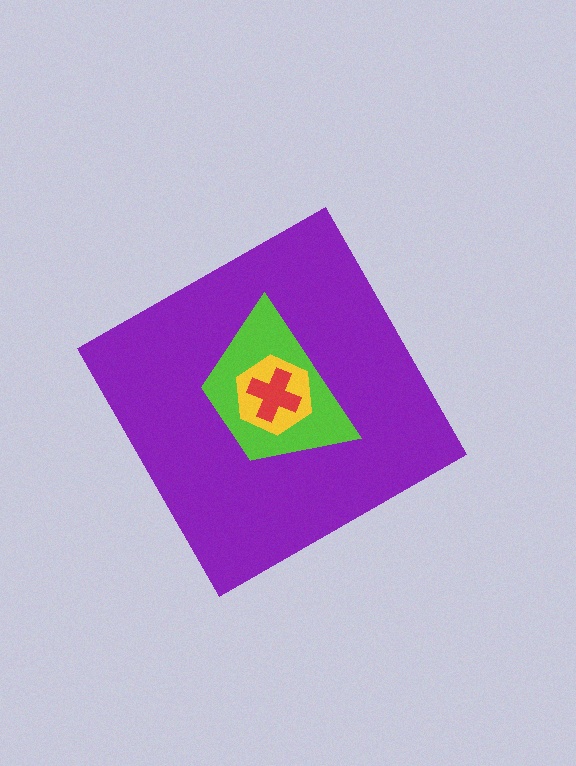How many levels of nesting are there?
4.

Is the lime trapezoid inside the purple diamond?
Yes.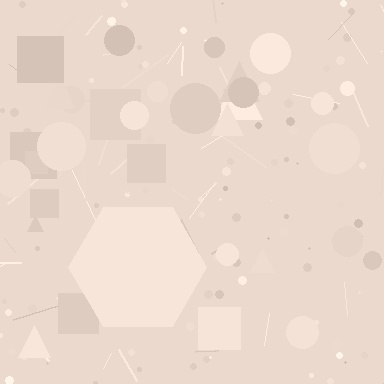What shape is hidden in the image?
A hexagon is hidden in the image.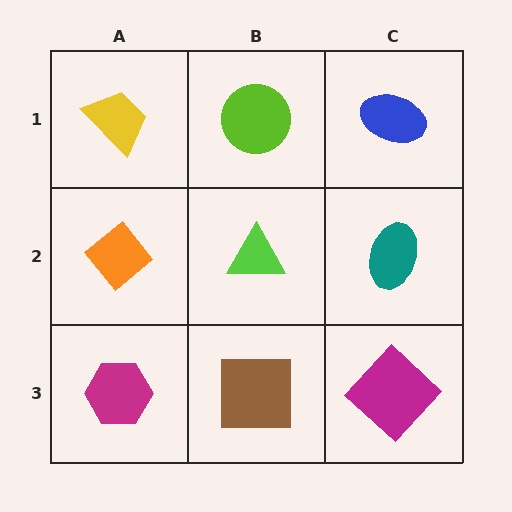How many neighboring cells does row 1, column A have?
2.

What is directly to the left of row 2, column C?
A lime triangle.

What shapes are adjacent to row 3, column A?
An orange diamond (row 2, column A), a brown square (row 3, column B).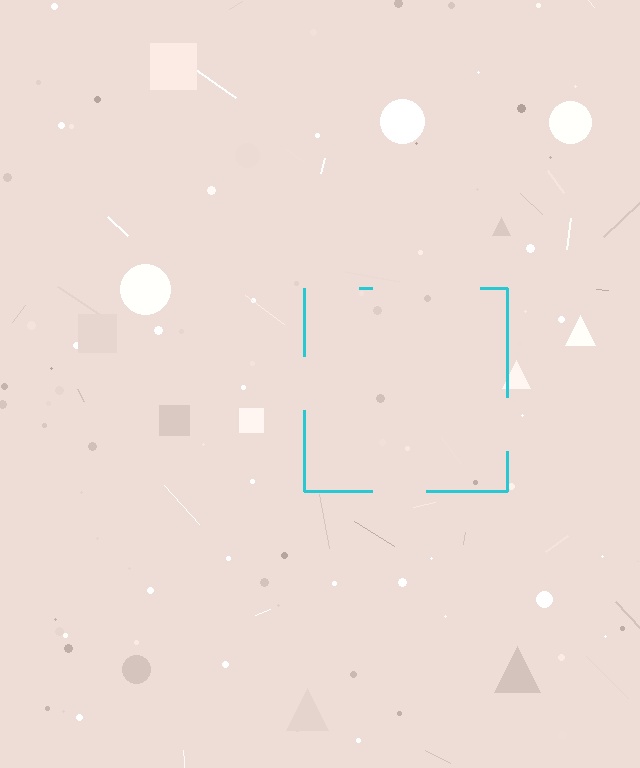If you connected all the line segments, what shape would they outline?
They would outline a square.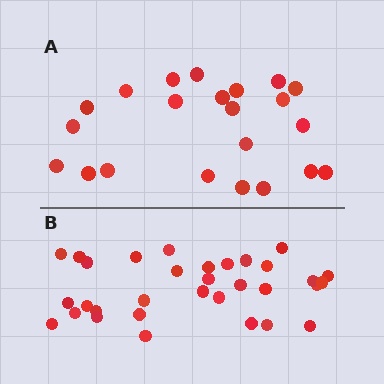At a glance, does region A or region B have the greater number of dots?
Region B (the bottom region) has more dots.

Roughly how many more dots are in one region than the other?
Region B has roughly 10 or so more dots than region A.